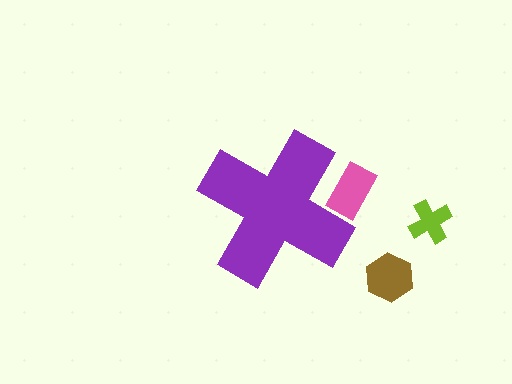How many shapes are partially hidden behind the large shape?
1 shape is partially hidden.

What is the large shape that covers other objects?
A purple cross.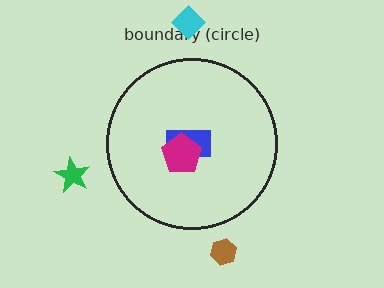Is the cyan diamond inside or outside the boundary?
Outside.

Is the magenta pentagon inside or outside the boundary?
Inside.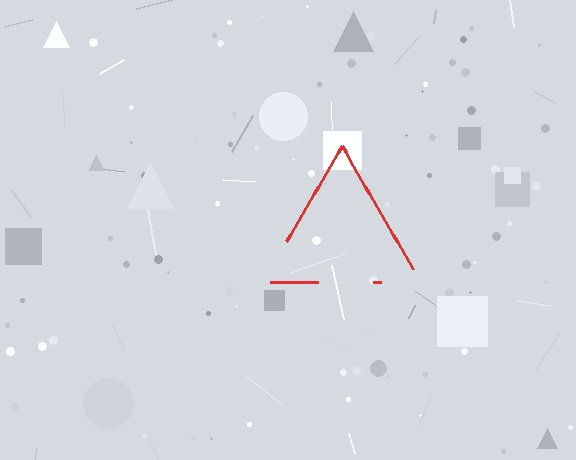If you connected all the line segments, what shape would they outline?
They would outline a triangle.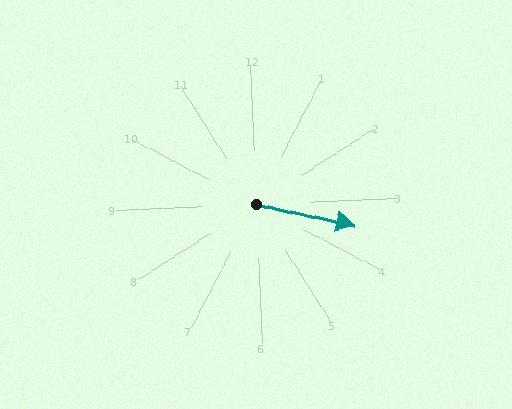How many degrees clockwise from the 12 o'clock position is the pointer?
Approximately 104 degrees.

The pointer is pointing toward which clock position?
Roughly 3 o'clock.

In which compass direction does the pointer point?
East.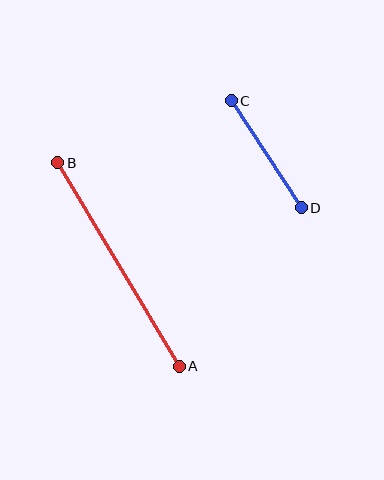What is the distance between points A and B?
The distance is approximately 237 pixels.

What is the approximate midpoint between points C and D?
The midpoint is at approximately (266, 154) pixels.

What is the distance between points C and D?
The distance is approximately 128 pixels.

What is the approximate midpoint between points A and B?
The midpoint is at approximately (118, 265) pixels.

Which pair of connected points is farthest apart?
Points A and B are farthest apart.